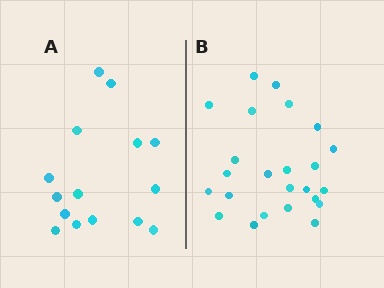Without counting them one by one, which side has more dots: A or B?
Region B (the right region) has more dots.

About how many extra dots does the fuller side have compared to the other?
Region B has roughly 8 or so more dots than region A.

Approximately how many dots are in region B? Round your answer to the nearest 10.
About 20 dots. (The exact count is 24, which rounds to 20.)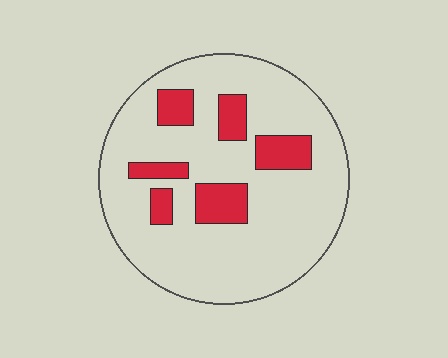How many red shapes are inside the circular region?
6.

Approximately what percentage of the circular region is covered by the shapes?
Approximately 20%.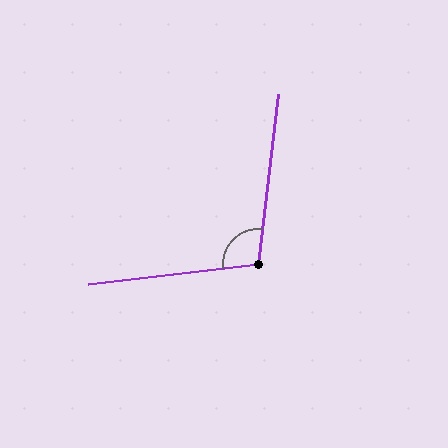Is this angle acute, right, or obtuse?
It is obtuse.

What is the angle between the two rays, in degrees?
Approximately 104 degrees.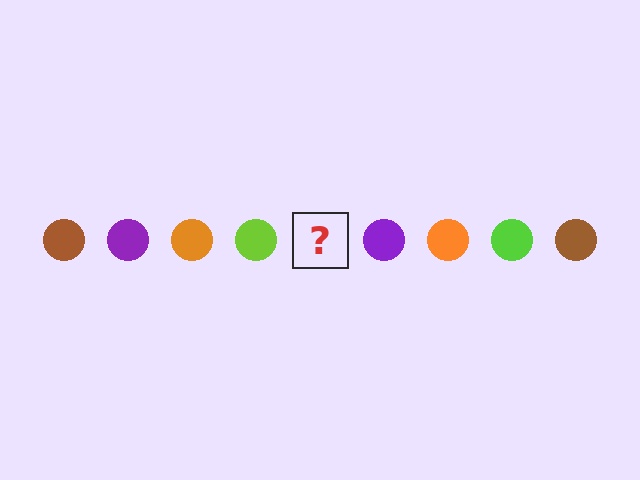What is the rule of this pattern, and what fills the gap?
The rule is that the pattern cycles through brown, purple, orange, lime circles. The gap should be filled with a brown circle.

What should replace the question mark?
The question mark should be replaced with a brown circle.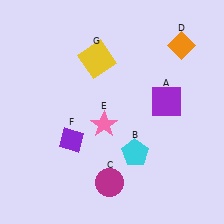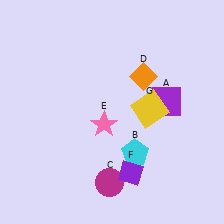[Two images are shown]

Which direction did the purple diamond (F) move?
The purple diamond (F) moved right.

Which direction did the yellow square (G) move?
The yellow square (G) moved right.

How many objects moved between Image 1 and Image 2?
3 objects moved between the two images.